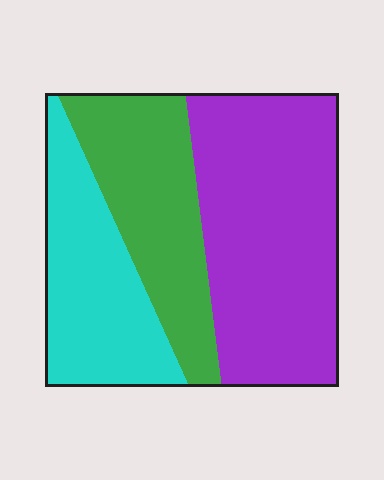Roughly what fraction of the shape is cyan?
Cyan takes up about one quarter (1/4) of the shape.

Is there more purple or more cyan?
Purple.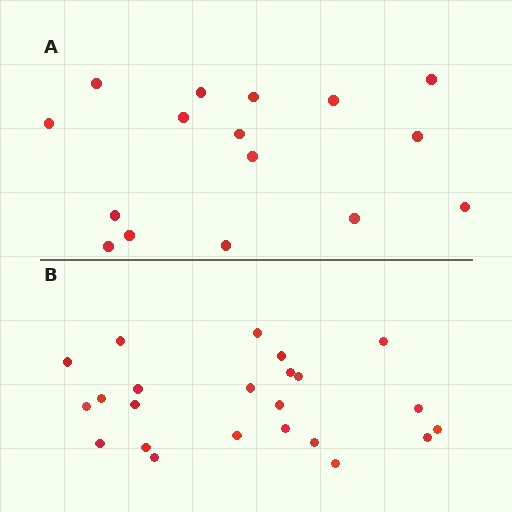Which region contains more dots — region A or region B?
Region B (the bottom region) has more dots.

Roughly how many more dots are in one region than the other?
Region B has roughly 8 or so more dots than region A.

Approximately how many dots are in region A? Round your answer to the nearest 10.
About 20 dots. (The exact count is 16, which rounds to 20.)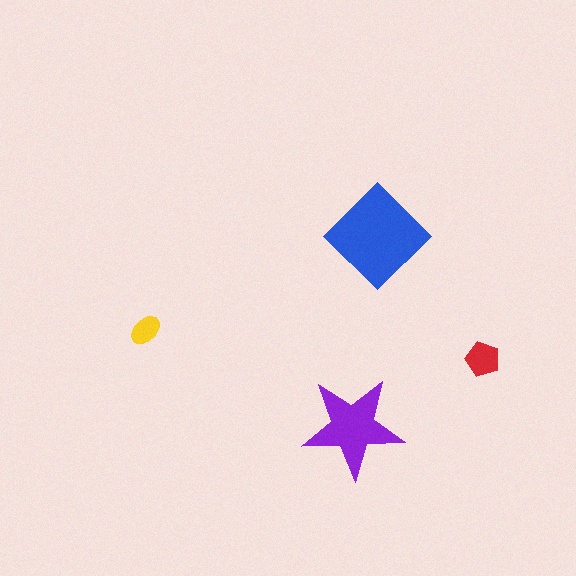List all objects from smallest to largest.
The yellow ellipse, the red pentagon, the purple star, the blue diamond.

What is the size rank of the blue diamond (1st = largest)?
1st.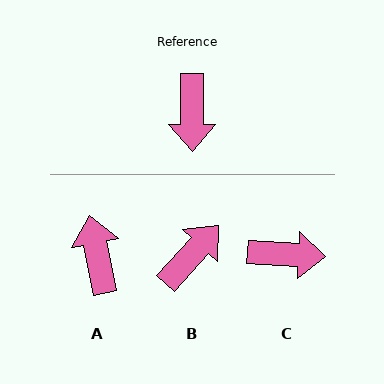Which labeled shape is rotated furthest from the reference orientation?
A, about 169 degrees away.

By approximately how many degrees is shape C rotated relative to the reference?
Approximately 86 degrees counter-clockwise.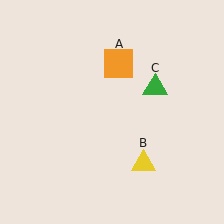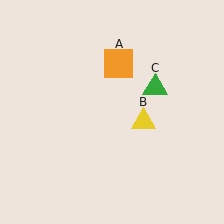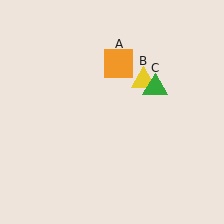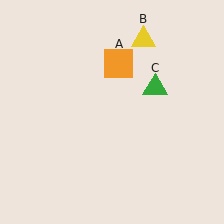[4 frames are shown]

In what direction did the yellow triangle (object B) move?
The yellow triangle (object B) moved up.